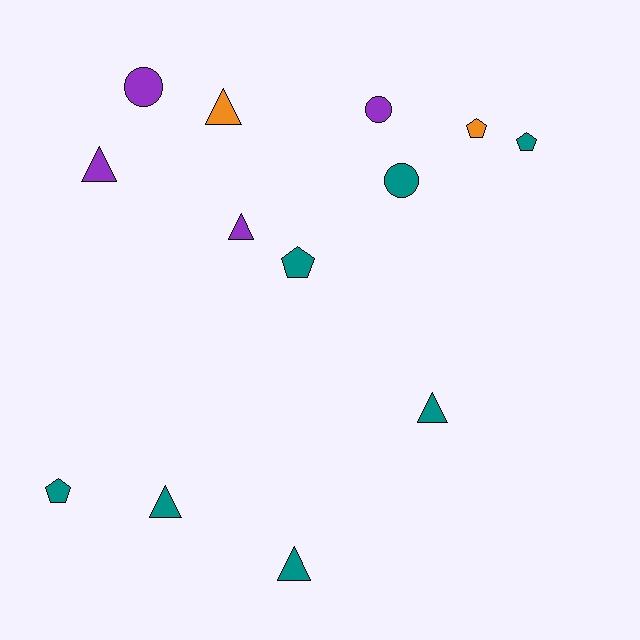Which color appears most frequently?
Teal, with 7 objects.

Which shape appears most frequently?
Triangle, with 6 objects.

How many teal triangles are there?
There are 3 teal triangles.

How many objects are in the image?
There are 13 objects.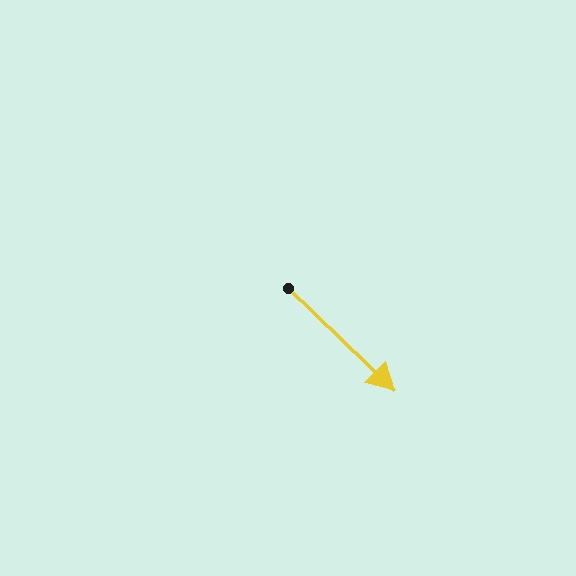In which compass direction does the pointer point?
Southeast.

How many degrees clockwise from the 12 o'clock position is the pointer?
Approximately 134 degrees.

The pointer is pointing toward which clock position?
Roughly 4 o'clock.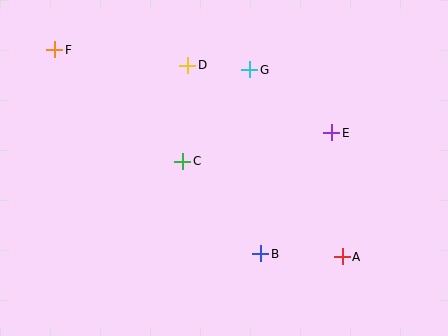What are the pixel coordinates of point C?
Point C is at (183, 161).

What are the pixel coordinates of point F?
Point F is at (55, 50).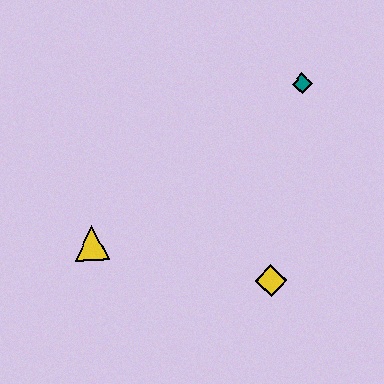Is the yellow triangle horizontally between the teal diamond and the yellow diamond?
No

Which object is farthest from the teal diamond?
The yellow triangle is farthest from the teal diamond.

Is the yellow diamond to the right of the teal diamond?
No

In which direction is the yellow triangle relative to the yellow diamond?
The yellow triangle is to the left of the yellow diamond.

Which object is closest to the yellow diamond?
The yellow triangle is closest to the yellow diamond.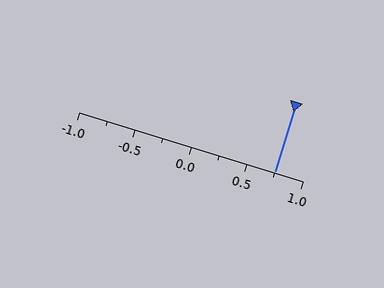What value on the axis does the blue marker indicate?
The marker indicates approximately 0.75.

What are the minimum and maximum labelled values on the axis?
The axis runs from -1.0 to 1.0.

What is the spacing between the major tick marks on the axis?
The major ticks are spaced 0.5 apart.